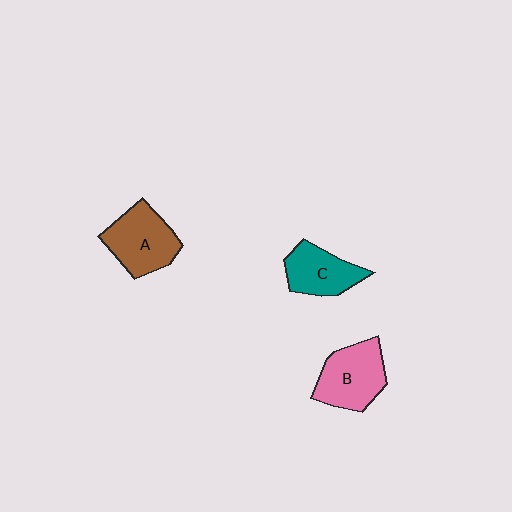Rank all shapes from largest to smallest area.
From largest to smallest: B (pink), A (brown), C (teal).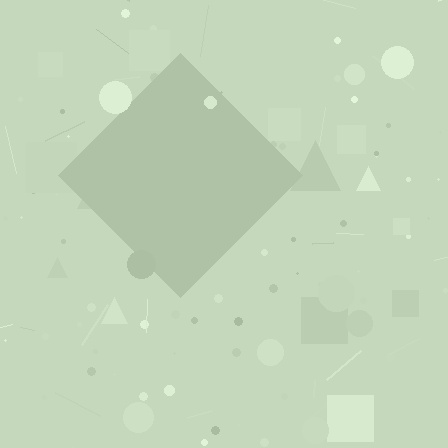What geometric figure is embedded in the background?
A diamond is embedded in the background.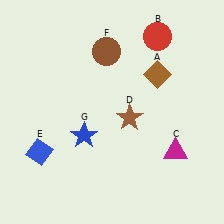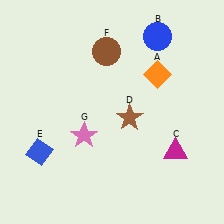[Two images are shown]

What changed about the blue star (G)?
In Image 1, G is blue. In Image 2, it changed to pink.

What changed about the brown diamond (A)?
In Image 1, A is brown. In Image 2, it changed to orange.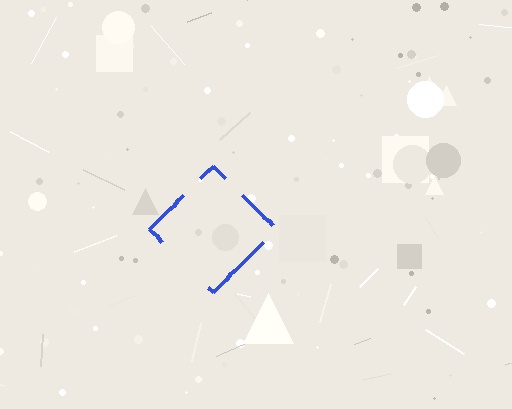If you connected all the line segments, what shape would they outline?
They would outline a diamond.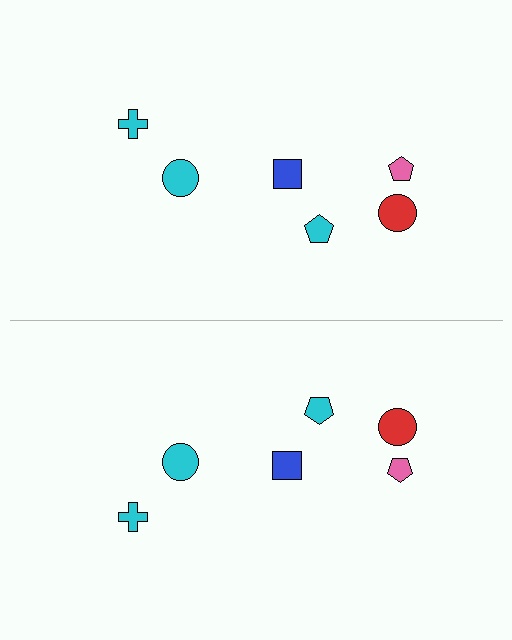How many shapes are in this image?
There are 12 shapes in this image.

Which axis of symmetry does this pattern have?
The pattern has a horizontal axis of symmetry running through the center of the image.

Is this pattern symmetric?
Yes, this pattern has bilateral (reflection) symmetry.